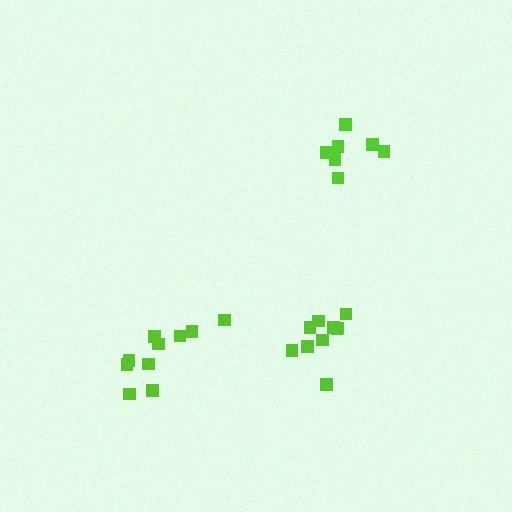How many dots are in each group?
Group 1: 10 dots, Group 2: 7 dots, Group 3: 10 dots (27 total).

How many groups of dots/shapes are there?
There are 3 groups.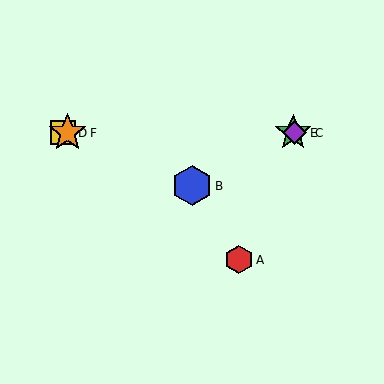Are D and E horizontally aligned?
Yes, both are at y≈133.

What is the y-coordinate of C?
Object C is at y≈133.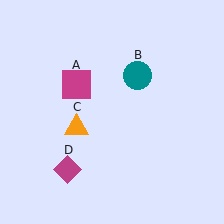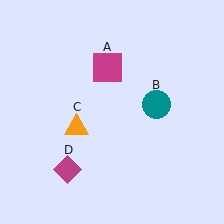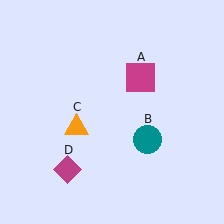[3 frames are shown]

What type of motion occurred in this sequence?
The magenta square (object A), teal circle (object B) rotated clockwise around the center of the scene.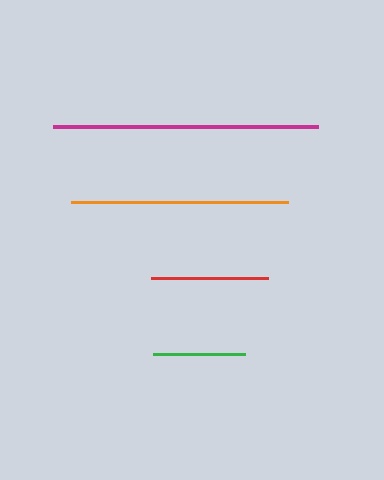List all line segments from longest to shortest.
From longest to shortest: magenta, orange, red, green.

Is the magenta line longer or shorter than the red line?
The magenta line is longer than the red line.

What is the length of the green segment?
The green segment is approximately 92 pixels long.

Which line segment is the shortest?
The green line is the shortest at approximately 92 pixels.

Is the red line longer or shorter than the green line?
The red line is longer than the green line.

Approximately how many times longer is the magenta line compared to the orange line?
The magenta line is approximately 1.2 times the length of the orange line.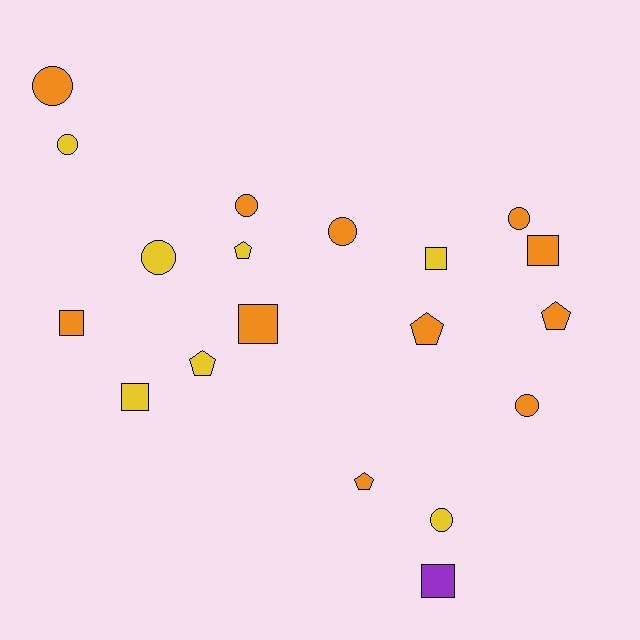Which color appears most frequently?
Orange, with 11 objects.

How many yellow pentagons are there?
There are 2 yellow pentagons.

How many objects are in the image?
There are 19 objects.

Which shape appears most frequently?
Circle, with 8 objects.